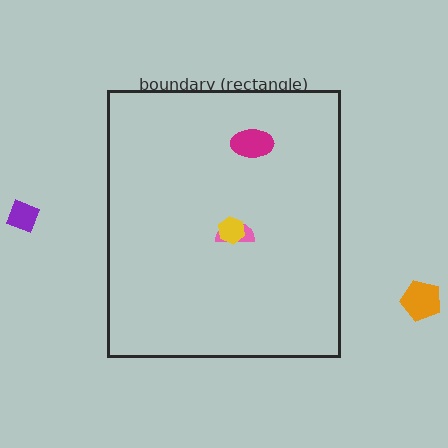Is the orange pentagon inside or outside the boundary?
Outside.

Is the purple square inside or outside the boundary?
Outside.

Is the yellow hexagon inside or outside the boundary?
Inside.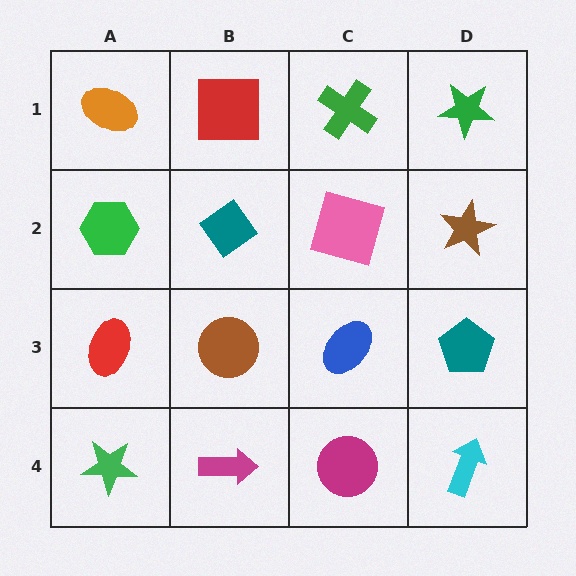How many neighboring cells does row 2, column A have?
3.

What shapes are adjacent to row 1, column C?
A pink square (row 2, column C), a red square (row 1, column B), a green star (row 1, column D).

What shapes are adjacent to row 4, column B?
A brown circle (row 3, column B), a green star (row 4, column A), a magenta circle (row 4, column C).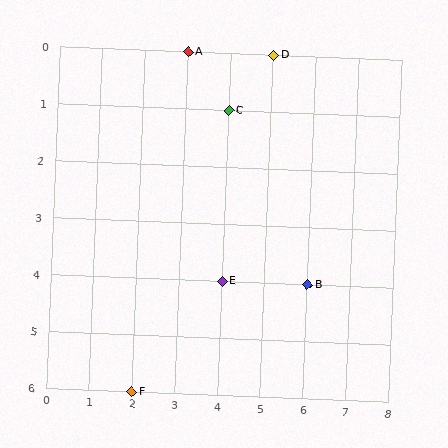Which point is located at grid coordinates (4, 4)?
Point E is at (4, 4).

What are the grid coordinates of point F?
Point F is at grid coordinates (2, 6).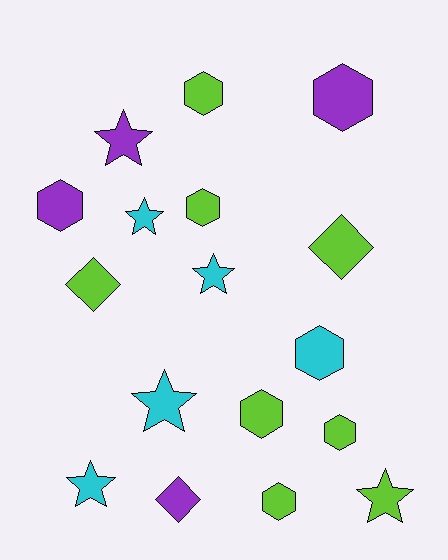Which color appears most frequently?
Lime, with 8 objects.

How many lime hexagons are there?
There are 5 lime hexagons.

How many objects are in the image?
There are 17 objects.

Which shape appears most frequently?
Hexagon, with 8 objects.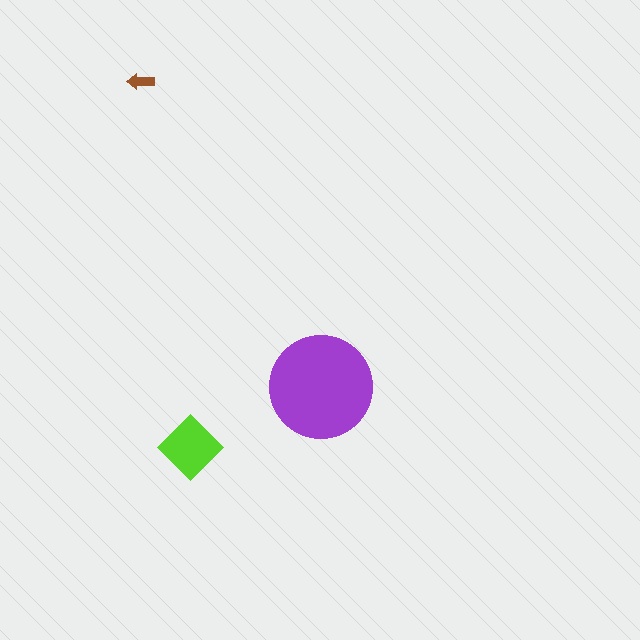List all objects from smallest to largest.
The brown arrow, the lime diamond, the purple circle.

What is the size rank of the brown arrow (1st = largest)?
3rd.